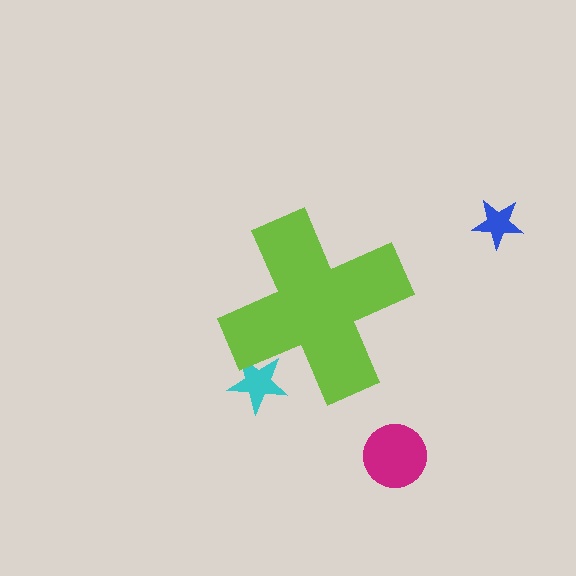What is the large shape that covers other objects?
A lime cross.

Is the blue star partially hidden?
No, the blue star is fully visible.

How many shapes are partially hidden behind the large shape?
1 shape is partially hidden.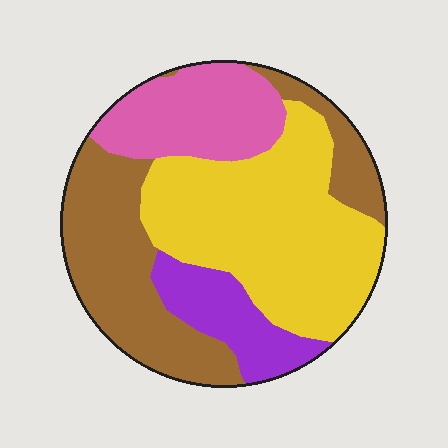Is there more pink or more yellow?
Yellow.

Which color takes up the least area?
Purple, at roughly 10%.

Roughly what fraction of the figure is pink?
Pink takes up about one sixth (1/6) of the figure.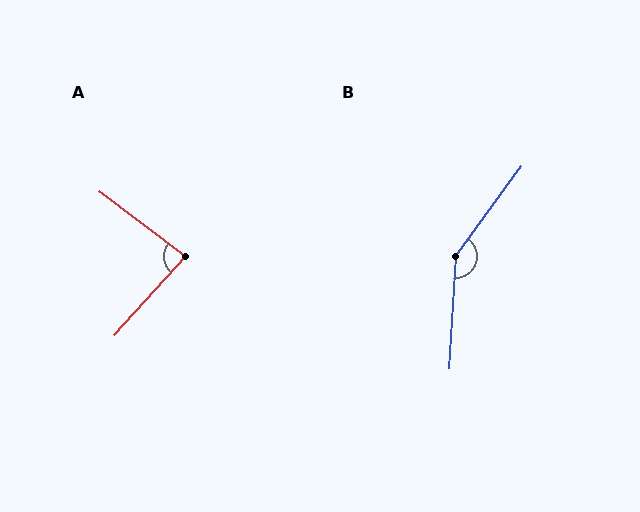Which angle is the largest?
B, at approximately 147 degrees.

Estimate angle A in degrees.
Approximately 85 degrees.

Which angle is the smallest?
A, at approximately 85 degrees.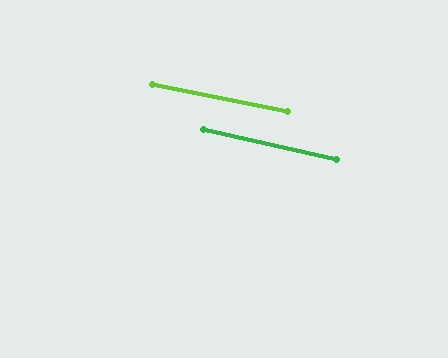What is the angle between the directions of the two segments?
Approximately 2 degrees.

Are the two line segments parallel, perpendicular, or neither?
Parallel — their directions differ by only 1.8°.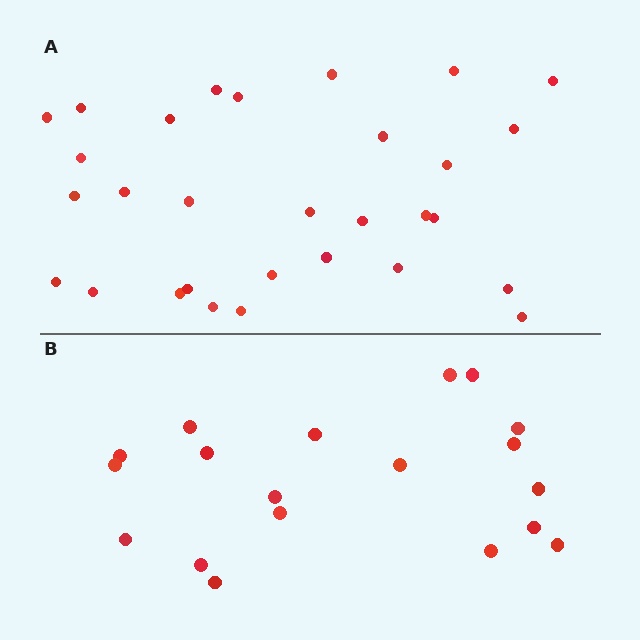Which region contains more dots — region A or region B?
Region A (the top region) has more dots.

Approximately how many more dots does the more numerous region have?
Region A has roughly 12 or so more dots than region B.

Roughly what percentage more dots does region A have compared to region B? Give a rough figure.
About 60% more.